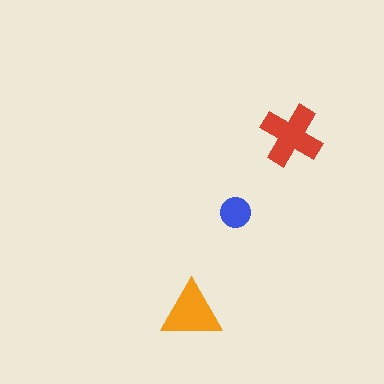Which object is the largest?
The red cross.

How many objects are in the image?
There are 3 objects in the image.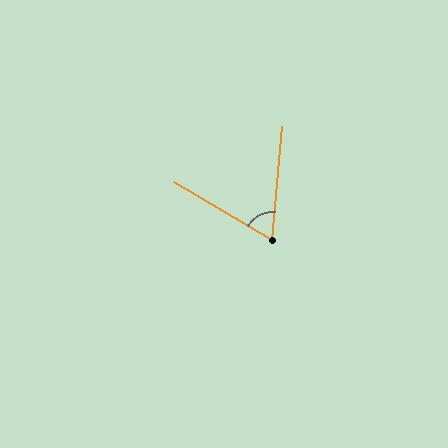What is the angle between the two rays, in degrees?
Approximately 64 degrees.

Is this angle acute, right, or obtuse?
It is acute.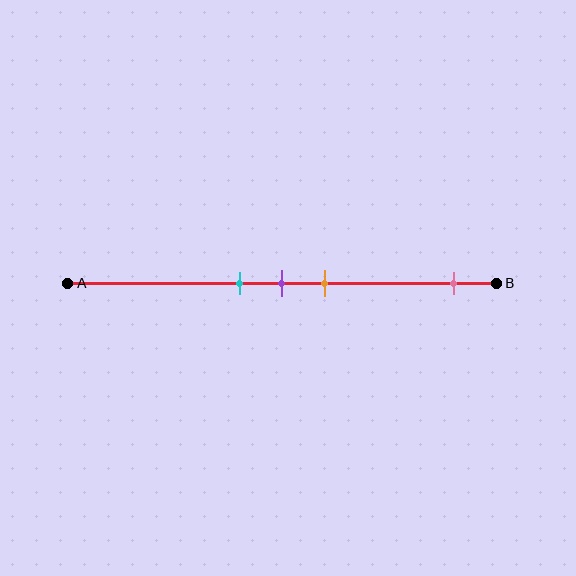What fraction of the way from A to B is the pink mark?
The pink mark is approximately 90% (0.9) of the way from A to B.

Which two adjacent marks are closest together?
The cyan and purple marks are the closest adjacent pair.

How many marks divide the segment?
There are 4 marks dividing the segment.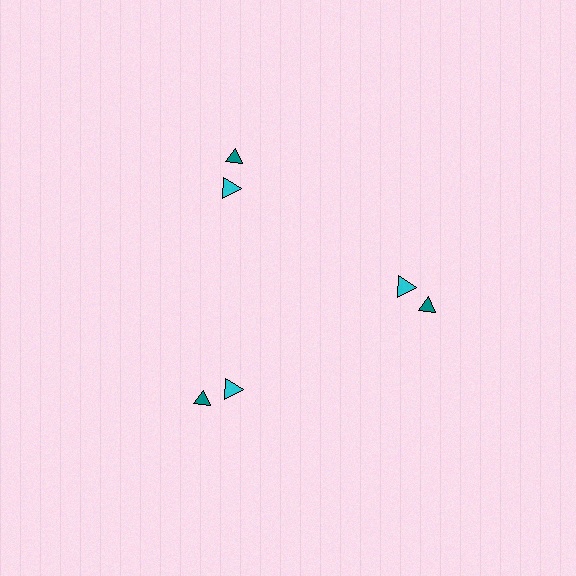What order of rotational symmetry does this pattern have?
This pattern has 3-fold rotational symmetry.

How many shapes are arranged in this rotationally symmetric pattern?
There are 6 shapes, arranged in 3 groups of 2.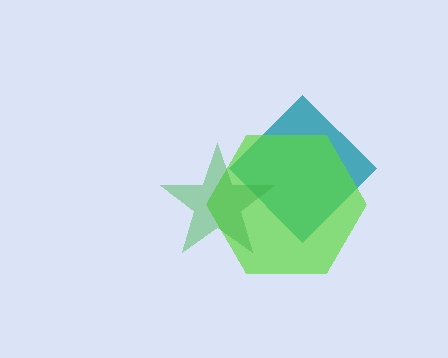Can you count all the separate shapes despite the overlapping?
Yes, there are 3 separate shapes.